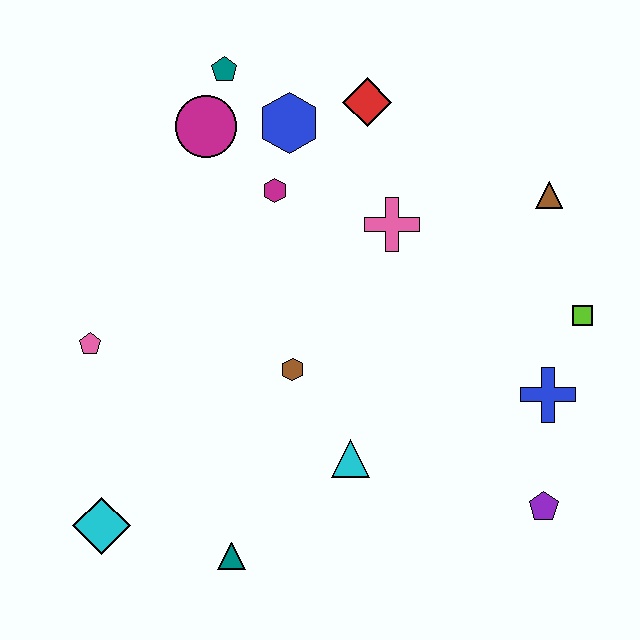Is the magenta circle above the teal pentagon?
No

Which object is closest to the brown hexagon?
The cyan triangle is closest to the brown hexagon.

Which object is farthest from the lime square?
The cyan diamond is farthest from the lime square.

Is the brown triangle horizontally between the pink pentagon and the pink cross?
No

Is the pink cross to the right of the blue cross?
No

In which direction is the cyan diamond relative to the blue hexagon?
The cyan diamond is below the blue hexagon.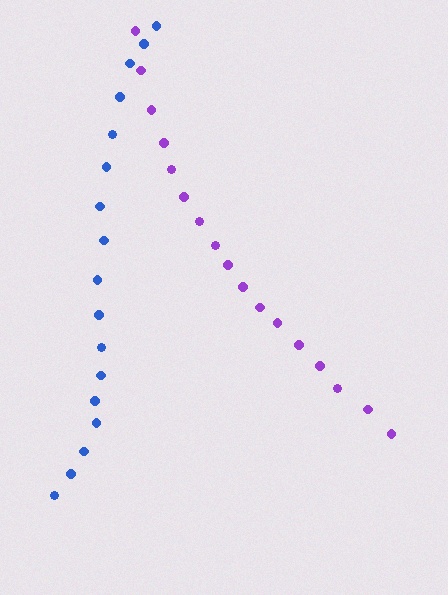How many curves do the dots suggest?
There are 2 distinct paths.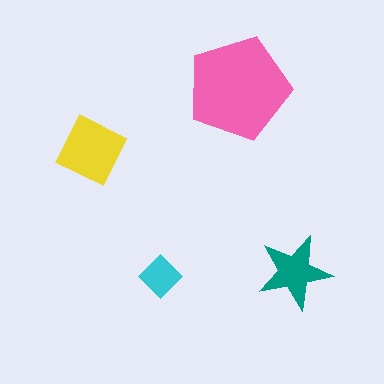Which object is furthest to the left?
The yellow square is leftmost.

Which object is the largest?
The pink pentagon.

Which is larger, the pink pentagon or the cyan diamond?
The pink pentagon.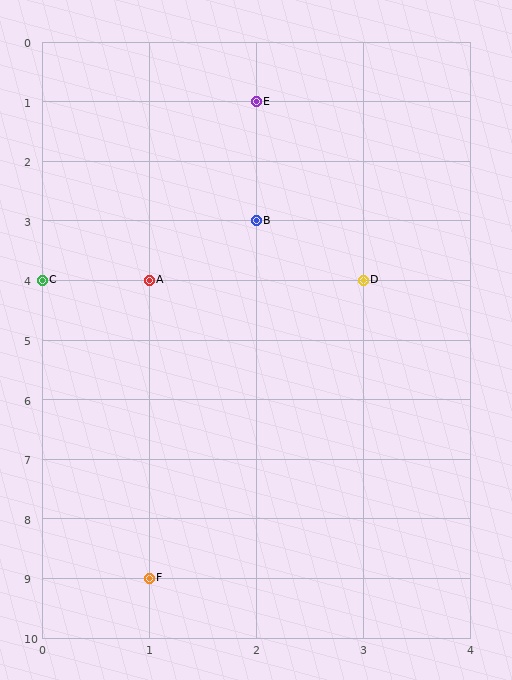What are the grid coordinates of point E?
Point E is at grid coordinates (2, 1).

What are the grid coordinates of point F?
Point F is at grid coordinates (1, 9).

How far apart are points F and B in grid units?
Points F and B are 1 column and 6 rows apart (about 6.1 grid units diagonally).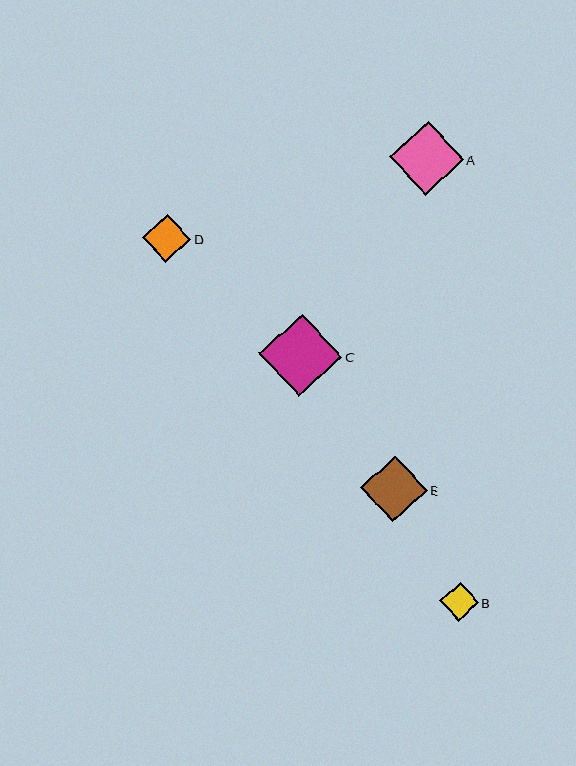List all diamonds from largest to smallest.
From largest to smallest: C, A, E, D, B.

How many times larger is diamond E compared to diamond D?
Diamond E is approximately 1.4 times the size of diamond D.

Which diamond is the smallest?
Diamond B is the smallest with a size of approximately 38 pixels.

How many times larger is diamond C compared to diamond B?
Diamond C is approximately 2.2 times the size of diamond B.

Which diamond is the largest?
Diamond C is the largest with a size of approximately 83 pixels.